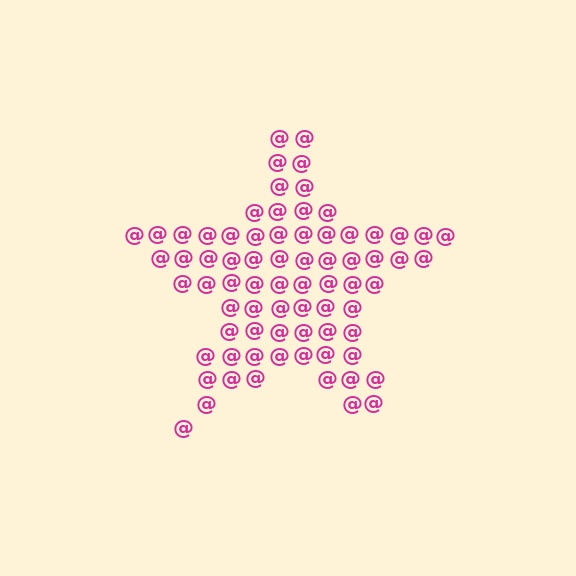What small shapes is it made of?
It is made of small at signs.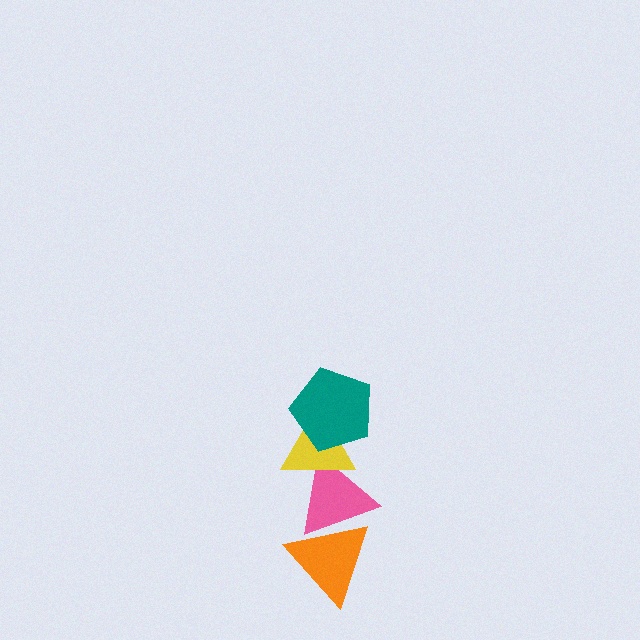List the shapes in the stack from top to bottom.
From top to bottom: the teal pentagon, the yellow triangle, the pink triangle, the orange triangle.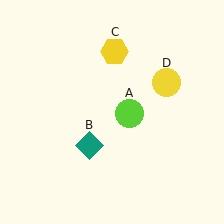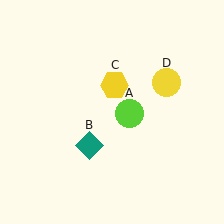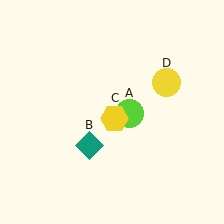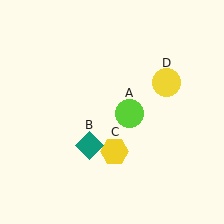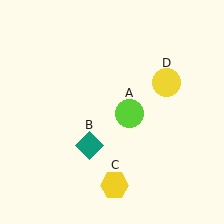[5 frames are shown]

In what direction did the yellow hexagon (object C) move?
The yellow hexagon (object C) moved down.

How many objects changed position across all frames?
1 object changed position: yellow hexagon (object C).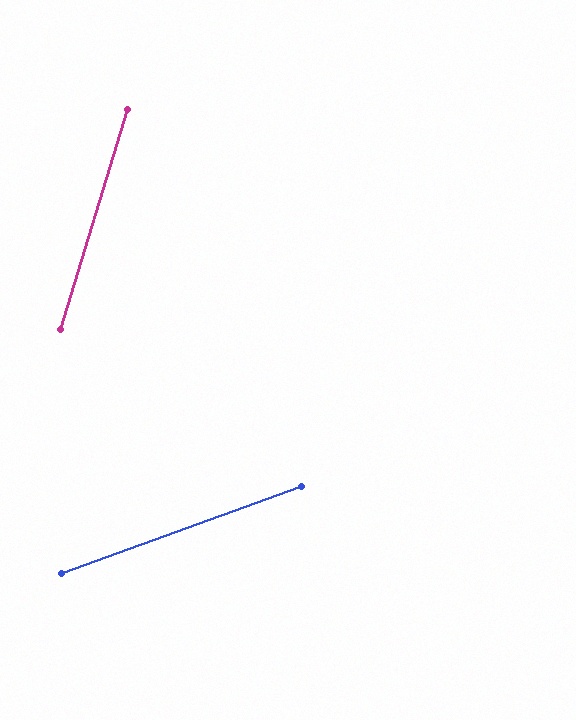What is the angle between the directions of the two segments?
Approximately 53 degrees.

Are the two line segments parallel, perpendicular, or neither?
Neither parallel nor perpendicular — they differ by about 53°.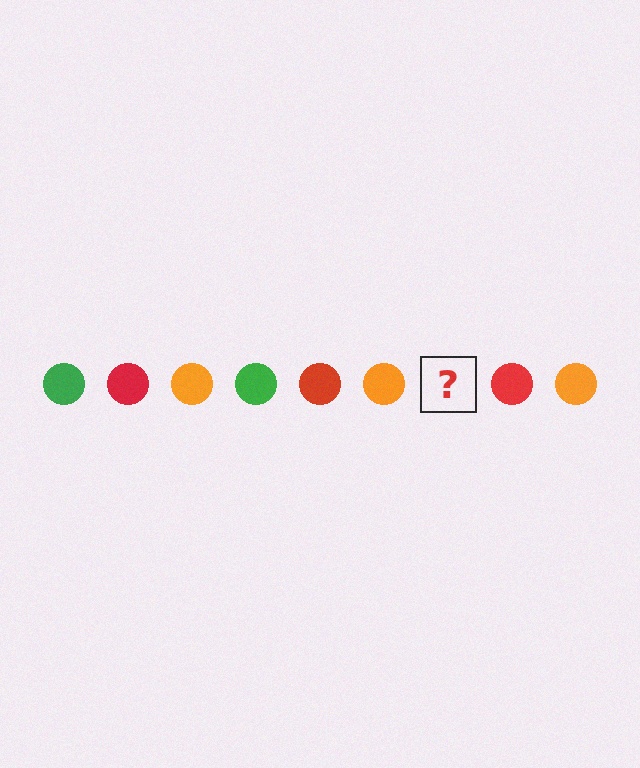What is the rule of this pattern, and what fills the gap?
The rule is that the pattern cycles through green, red, orange circles. The gap should be filled with a green circle.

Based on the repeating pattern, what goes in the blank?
The blank should be a green circle.